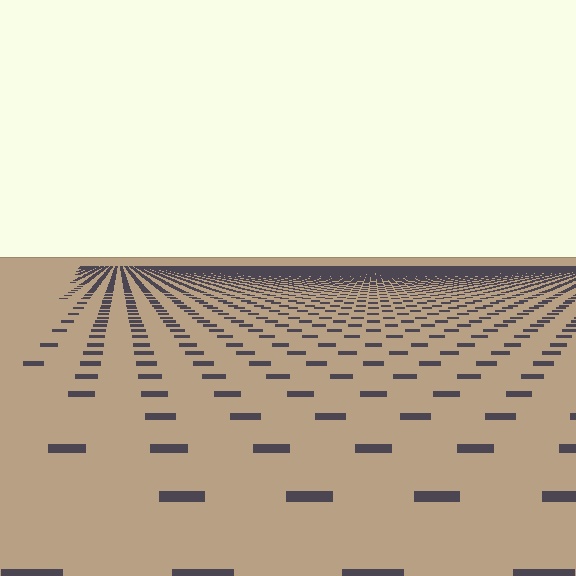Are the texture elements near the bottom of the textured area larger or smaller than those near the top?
Larger. Near the bottom, elements are closer to the viewer and appear at a bigger on-screen size.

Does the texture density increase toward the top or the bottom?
Density increases toward the top.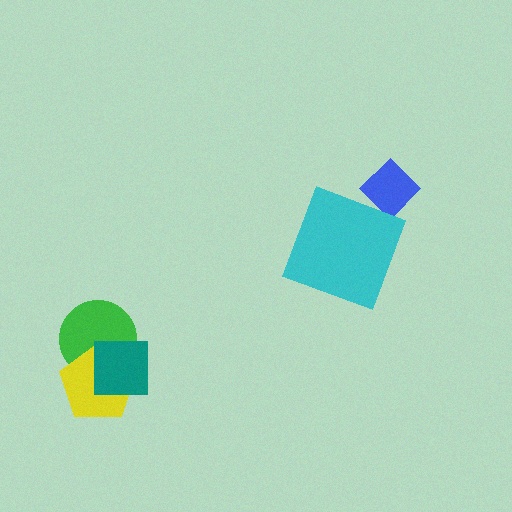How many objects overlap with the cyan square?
0 objects overlap with the cyan square.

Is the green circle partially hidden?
Yes, it is partially covered by another shape.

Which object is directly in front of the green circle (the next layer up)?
The yellow pentagon is directly in front of the green circle.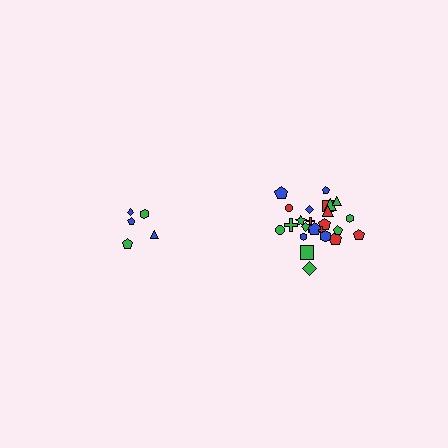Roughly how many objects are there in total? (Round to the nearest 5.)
Roughly 30 objects in total.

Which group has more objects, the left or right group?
The right group.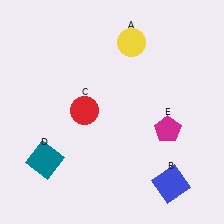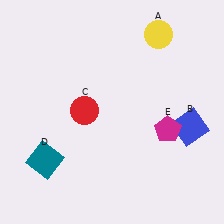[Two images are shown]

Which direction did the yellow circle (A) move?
The yellow circle (A) moved right.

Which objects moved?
The objects that moved are: the yellow circle (A), the blue square (B).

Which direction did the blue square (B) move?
The blue square (B) moved up.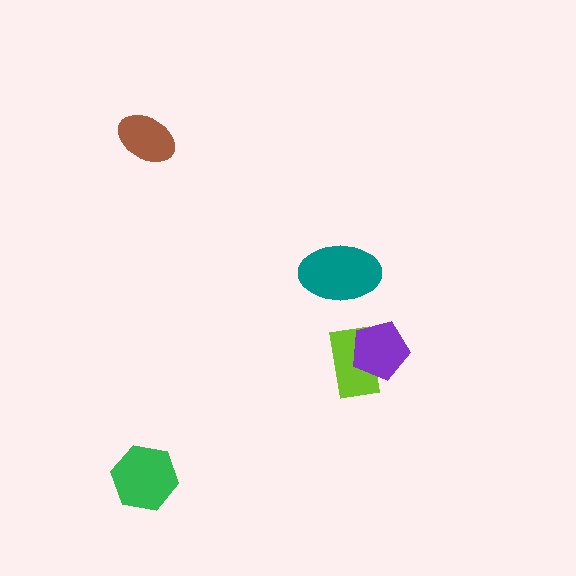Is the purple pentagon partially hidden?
No, no other shape covers it.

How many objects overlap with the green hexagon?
0 objects overlap with the green hexagon.